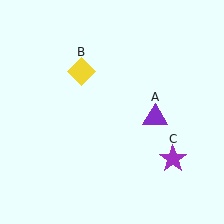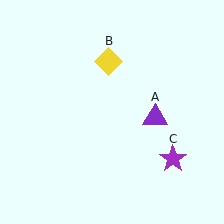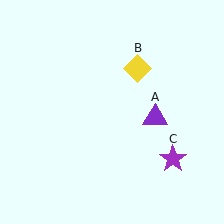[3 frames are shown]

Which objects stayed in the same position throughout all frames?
Purple triangle (object A) and purple star (object C) remained stationary.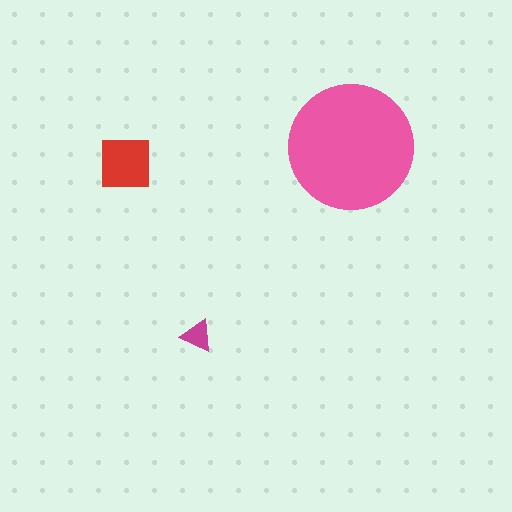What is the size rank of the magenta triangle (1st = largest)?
3rd.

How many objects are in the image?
There are 3 objects in the image.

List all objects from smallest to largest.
The magenta triangle, the red square, the pink circle.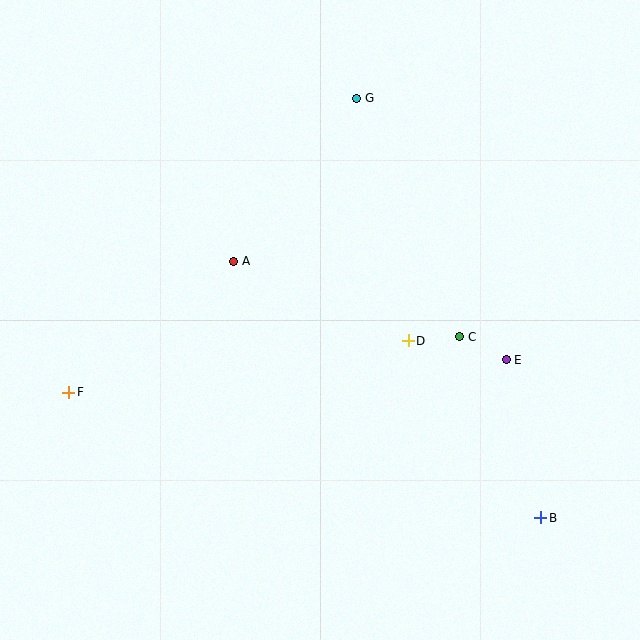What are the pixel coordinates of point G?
Point G is at (357, 98).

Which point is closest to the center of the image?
Point D at (408, 341) is closest to the center.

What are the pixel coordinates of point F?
Point F is at (69, 392).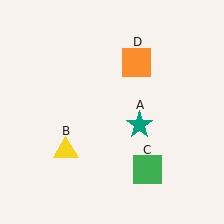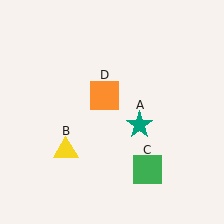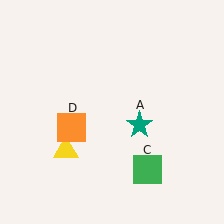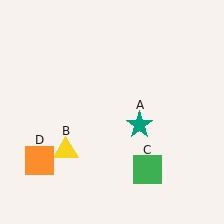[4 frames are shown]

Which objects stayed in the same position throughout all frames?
Teal star (object A) and yellow triangle (object B) and green square (object C) remained stationary.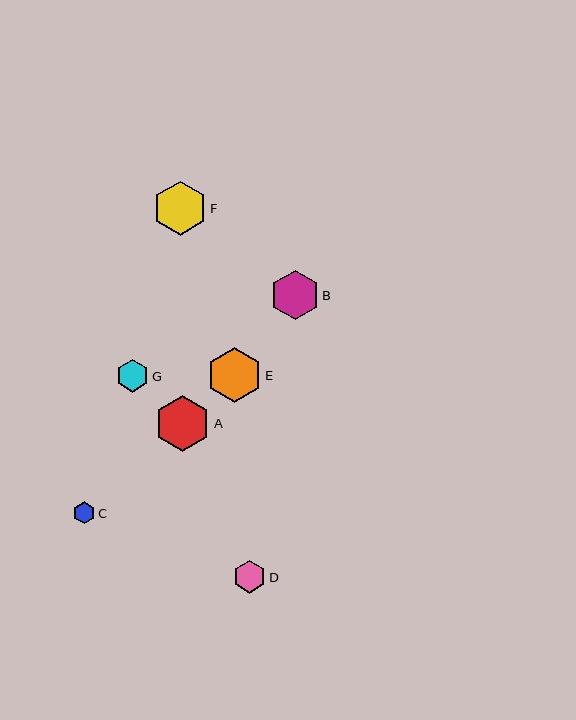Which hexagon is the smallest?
Hexagon C is the smallest with a size of approximately 22 pixels.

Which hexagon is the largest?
Hexagon A is the largest with a size of approximately 56 pixels.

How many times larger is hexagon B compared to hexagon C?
Hexagon B is approximately 2.2 times the size of hexagon C.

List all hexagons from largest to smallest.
From largest to smallest: A, E, F, B, G, D, C.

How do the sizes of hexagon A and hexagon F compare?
Hexagon A and hexagon F are approximately the same size.